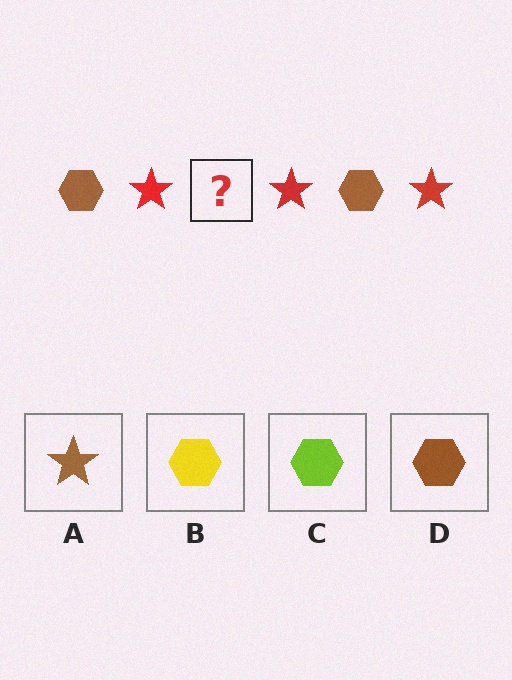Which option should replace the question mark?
Option D.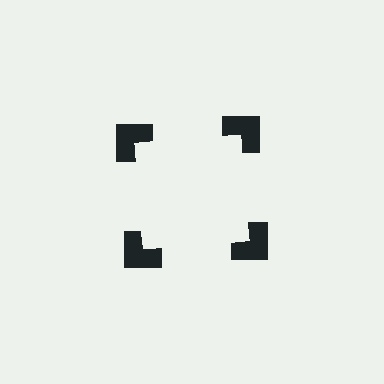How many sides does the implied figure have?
4 sides.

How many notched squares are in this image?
There are 4 — one at each vertex of the illusory square.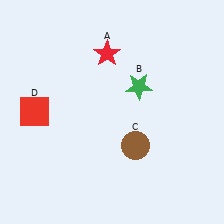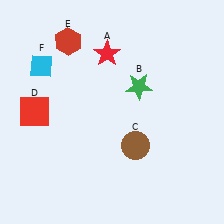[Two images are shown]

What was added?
A red hexagon (E), a cyan diamond (F) were added in Image 2.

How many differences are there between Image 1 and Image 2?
There are 2 differences between the two images.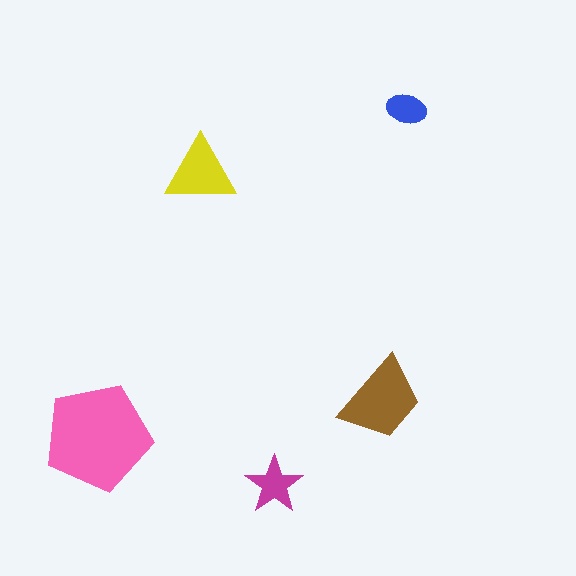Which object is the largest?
The pink pentagon.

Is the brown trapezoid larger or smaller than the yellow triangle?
Larger.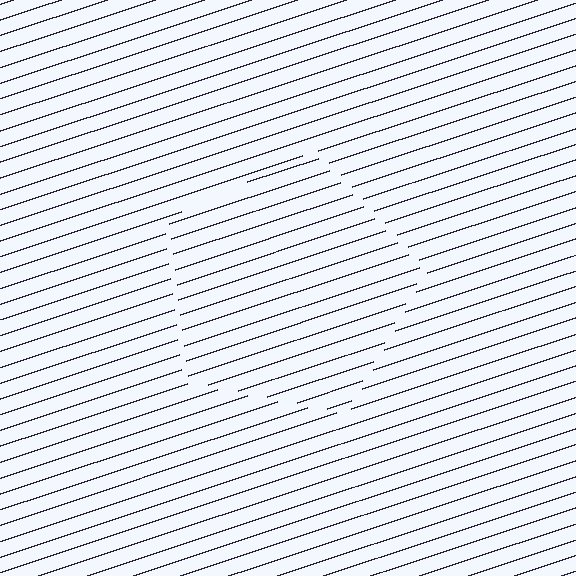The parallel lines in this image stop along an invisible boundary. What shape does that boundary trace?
An illusory pentagon. The interior of the shape contains the same grating, shifted by half a period — the contour is defined by the phase discontinuity where line-ends from the inner and outer gratings abut.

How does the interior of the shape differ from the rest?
The interior of the shape contains the same grating, shifted by half a period — the contour is defined by the phase discontinuity where line-ends from the inner and outer gratings abut.